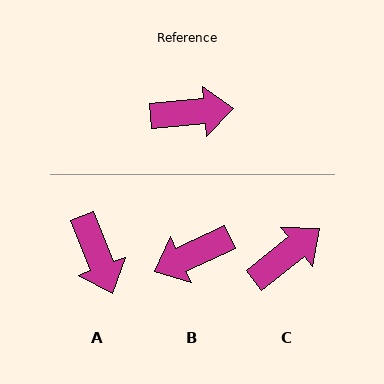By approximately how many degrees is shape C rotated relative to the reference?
Approximately 33 degrees counter-clockwise.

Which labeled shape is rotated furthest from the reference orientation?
B, about 160 degrees away.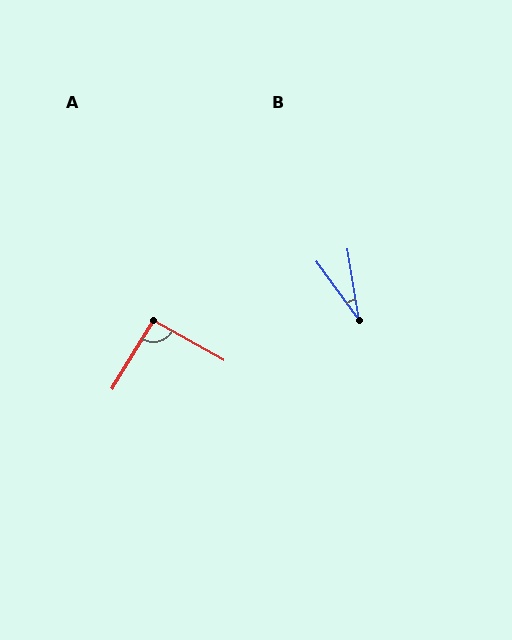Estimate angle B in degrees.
Approximately 27 degrees.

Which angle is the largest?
A, at approximately 92 degrees.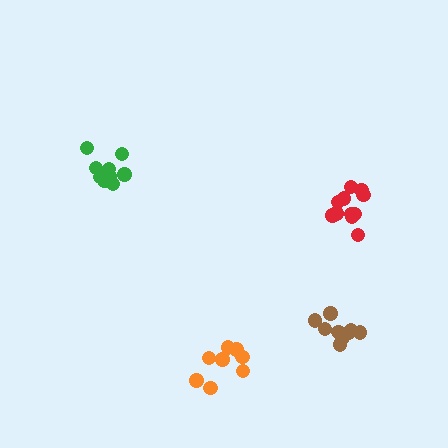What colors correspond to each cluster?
The clusters are colored: orange, green, brown, red.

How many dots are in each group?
Group 1: 8 dots, Group 2: 11 dots, Group 3: 9 dots, Group 4: 11 dots (39 total).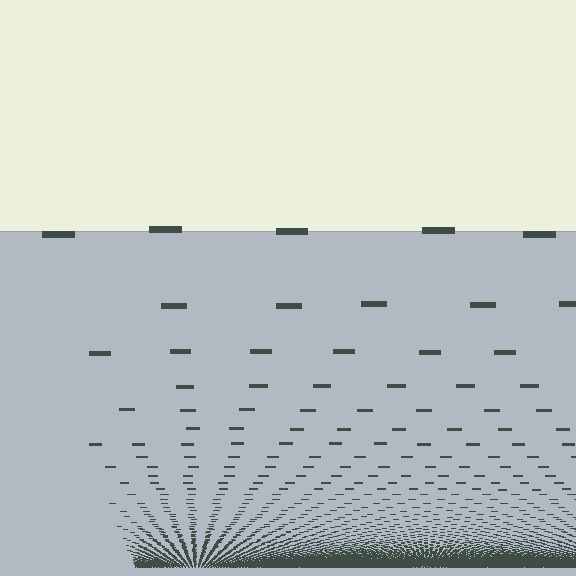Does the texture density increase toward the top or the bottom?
Density increases toward the bottom.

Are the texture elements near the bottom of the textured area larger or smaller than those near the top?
Smaller. The gradient is inverted — elements near the bottom are smaller and denser.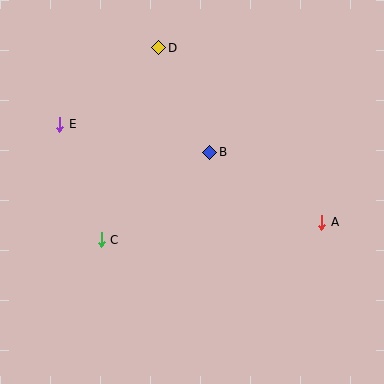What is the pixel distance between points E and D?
The distance between E and D is 125 pixels.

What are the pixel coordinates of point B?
Point B is at (210, 152).